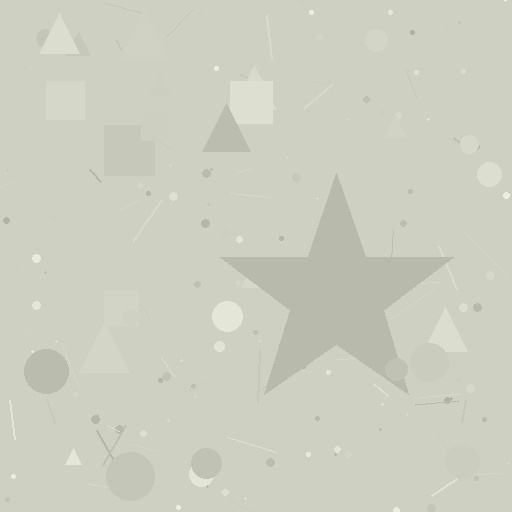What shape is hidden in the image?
A star is hidden in the image.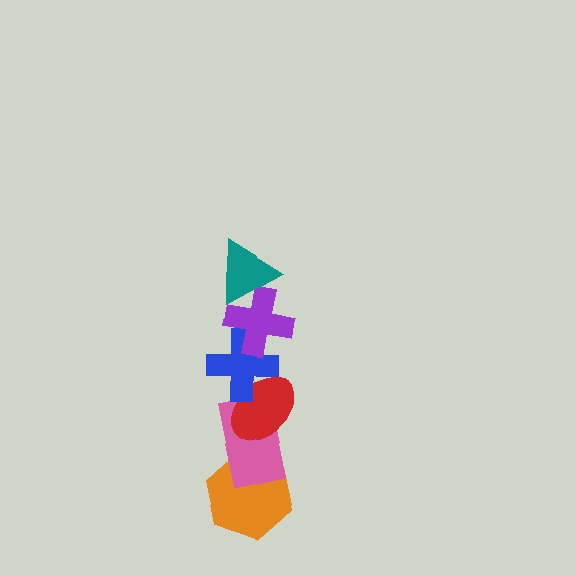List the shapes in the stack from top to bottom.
From top to bottom: the teal triangle, the purple cross, the blue cross, the red ellipse, the pink rectangle, the orange hexagon.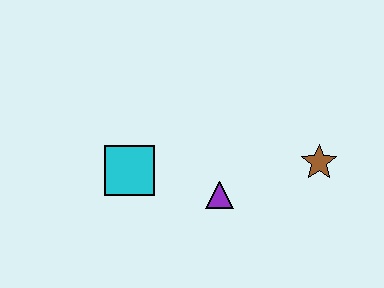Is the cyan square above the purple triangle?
Yes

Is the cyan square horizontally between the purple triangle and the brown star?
No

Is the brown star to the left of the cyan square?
No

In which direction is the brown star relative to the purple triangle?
The brown star is to the right of the purple triangle.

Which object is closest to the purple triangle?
The cyan square is closest to the purple triangle.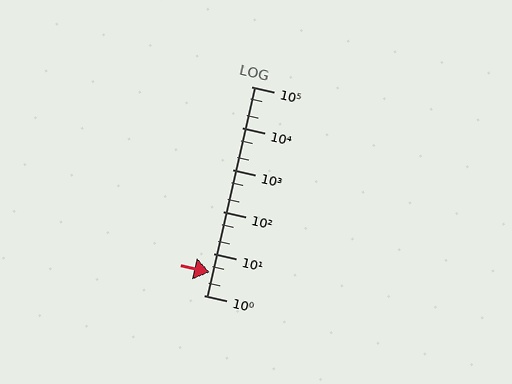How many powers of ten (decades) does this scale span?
The scale spans 5 decades, from 1 to 100000.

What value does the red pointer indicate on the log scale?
The pointer indicates approximately 3.6.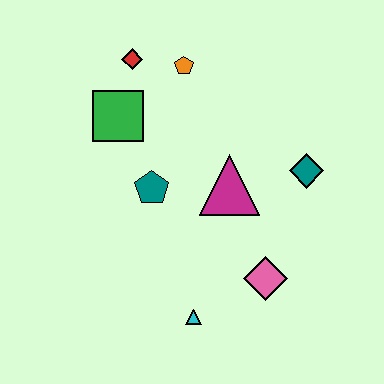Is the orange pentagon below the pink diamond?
No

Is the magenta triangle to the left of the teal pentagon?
No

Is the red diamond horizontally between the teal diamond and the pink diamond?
No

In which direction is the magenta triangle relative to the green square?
The magenta triangle is to the right of the green square.